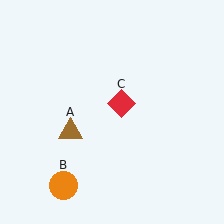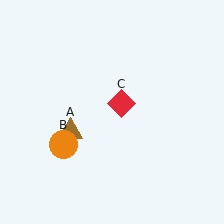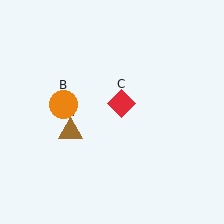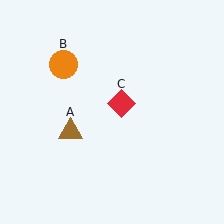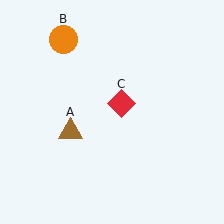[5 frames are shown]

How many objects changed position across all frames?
1 object changed position: orange circle (object B).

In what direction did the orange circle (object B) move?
The orange circle (object B) moved up.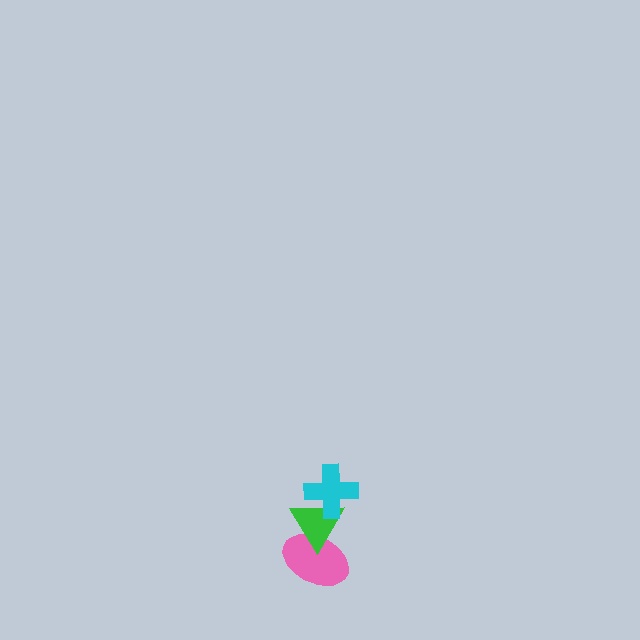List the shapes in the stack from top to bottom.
From top to bottom: the cyan cross, the green triangle, the pink ellipse.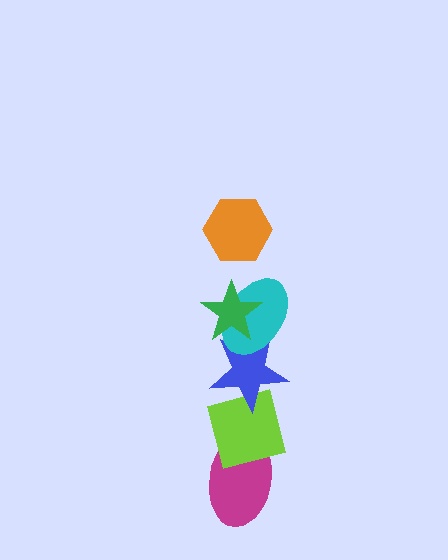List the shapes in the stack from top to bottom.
From top to bottom: the orange hexagon, the green star, the cyan ellipse, the blue star, the lime square, the magenta ellipse.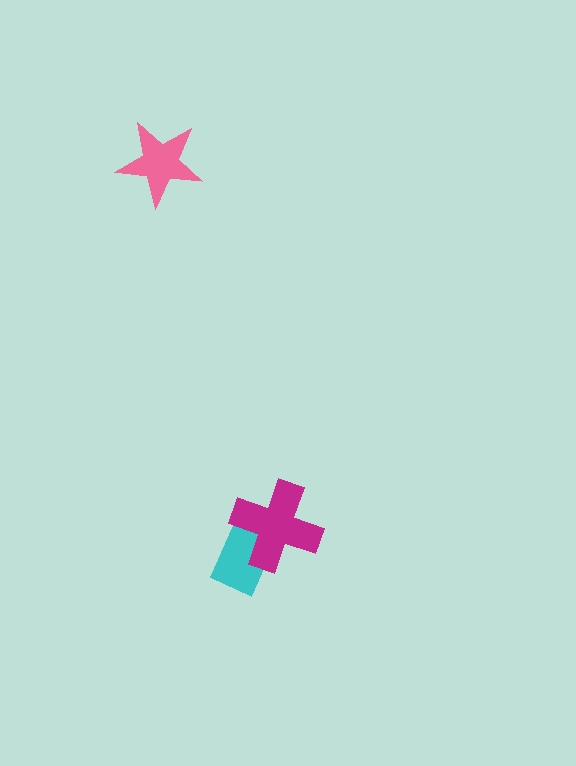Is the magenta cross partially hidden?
No, no other shape covers it.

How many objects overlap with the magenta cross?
1 object overlaps with the magenta cross.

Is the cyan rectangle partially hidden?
Yes, it is partially covered by another shape.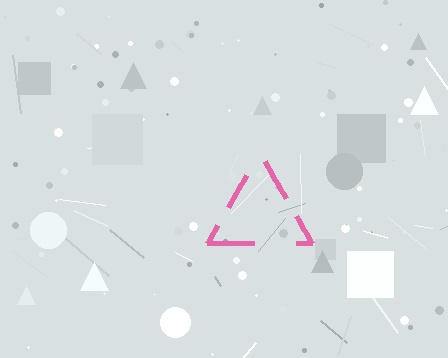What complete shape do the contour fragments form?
The contour fragments form a triangle.